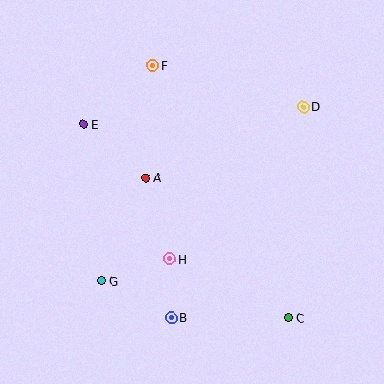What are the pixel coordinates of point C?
Point C is at (288, 318).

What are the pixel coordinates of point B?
Point B is at (171, 318).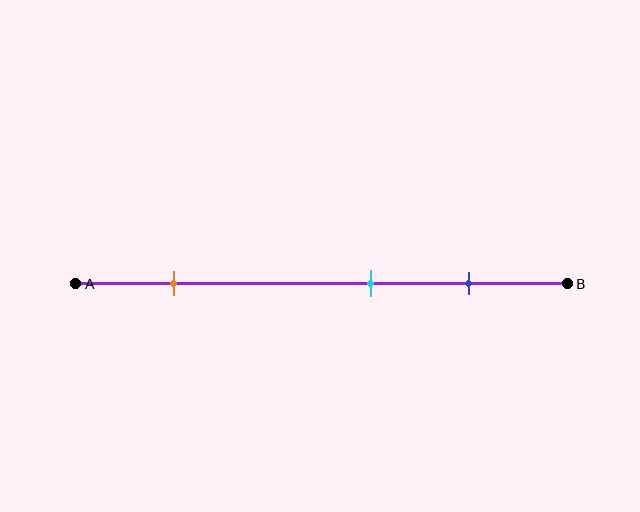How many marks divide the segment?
There are 3 marks dividing the segment.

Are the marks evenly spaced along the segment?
No, the marks are not evenly spaced.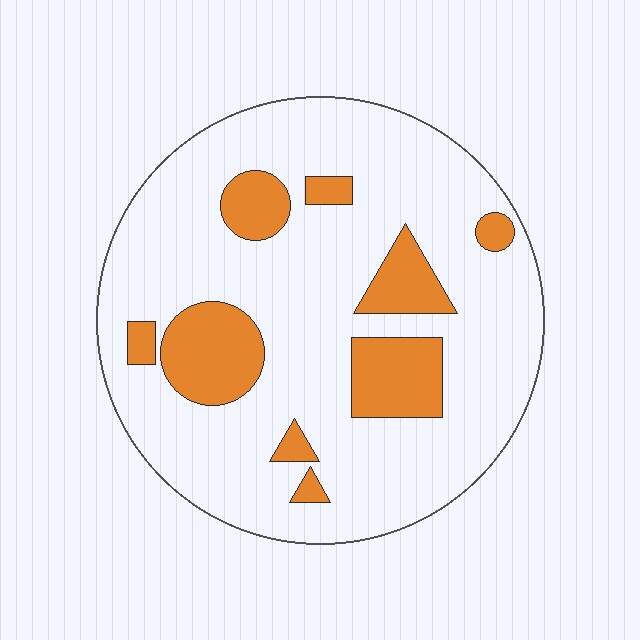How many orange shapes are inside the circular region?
9.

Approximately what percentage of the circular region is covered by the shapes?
Approximately 20%.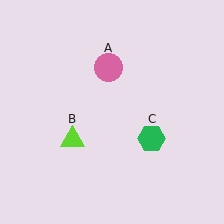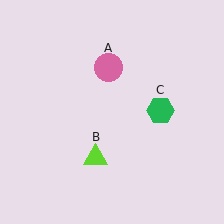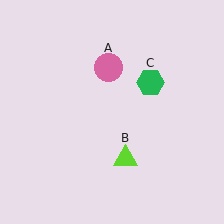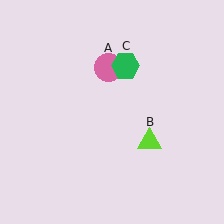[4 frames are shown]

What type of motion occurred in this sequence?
The lime triangle (object B), green hexagon (object C) rotated counterclockwise around the center of the scene.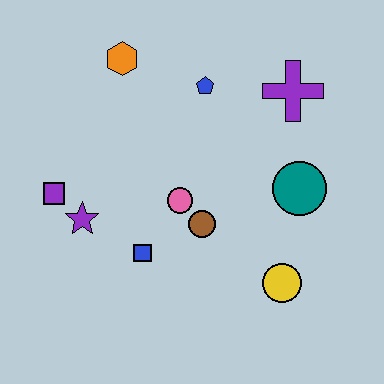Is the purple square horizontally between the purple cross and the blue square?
No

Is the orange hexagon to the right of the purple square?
Yes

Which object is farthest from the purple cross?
The purple square is farthest from the purple cross.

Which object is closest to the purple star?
The purple square is closest to the purple star.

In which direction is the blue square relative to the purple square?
The blue square is to the right of the purple square.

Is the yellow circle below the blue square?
Yes